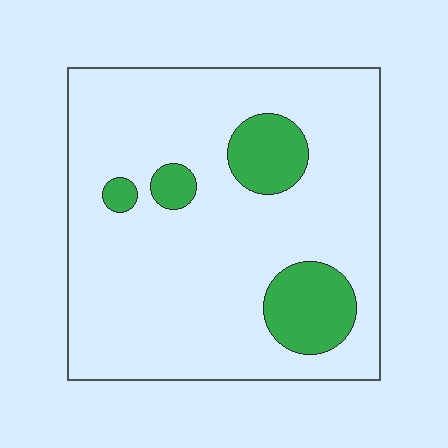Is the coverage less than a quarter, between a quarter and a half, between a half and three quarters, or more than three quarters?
Less than a quarter.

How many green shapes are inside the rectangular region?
4.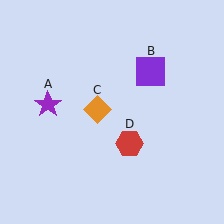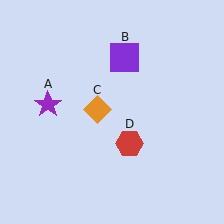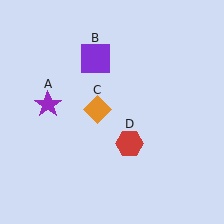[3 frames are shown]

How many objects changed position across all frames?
1 object changed position: purple square (object B).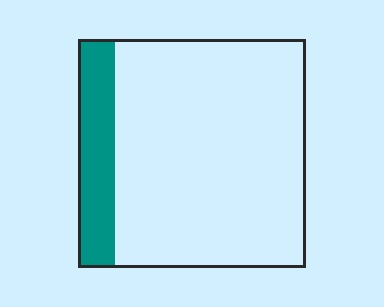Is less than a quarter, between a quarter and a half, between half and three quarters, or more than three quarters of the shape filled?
Less than a quarter.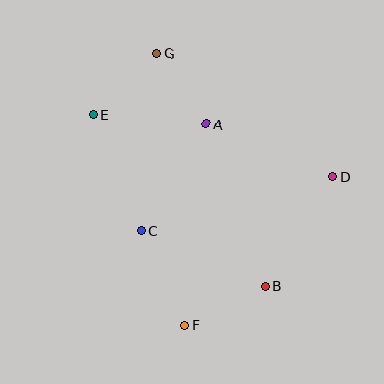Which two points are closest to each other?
Points A and G are closest to each other.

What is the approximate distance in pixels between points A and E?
The distance between A and E is approximately 114 pixels.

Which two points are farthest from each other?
Points F and G are farthest from each other.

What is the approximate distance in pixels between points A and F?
The distance between A and F is approximately 202 pixels.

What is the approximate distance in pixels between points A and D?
The distance between A and D is approximately 137 pixels.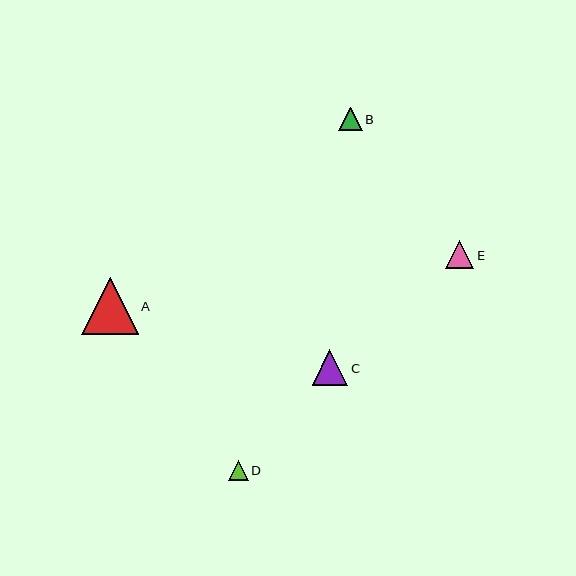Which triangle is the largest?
Triangle A is the largest with a size of approximately 57 pixels.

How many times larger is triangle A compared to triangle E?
Triangle A is approximately 2.0 times the size of triangle E.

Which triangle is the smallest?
Triangle D is the smallest with a size of approximately 20 pixels.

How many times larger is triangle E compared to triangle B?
Triangle E is approximately 1.2 times the size of triangle B.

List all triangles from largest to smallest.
From largest to smallest: A, C, E, B, D.